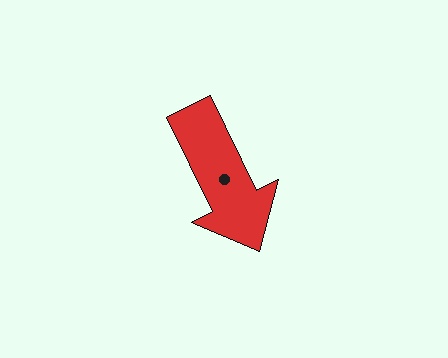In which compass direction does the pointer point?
Southeast.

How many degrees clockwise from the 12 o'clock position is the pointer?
Approximately 154 degrees.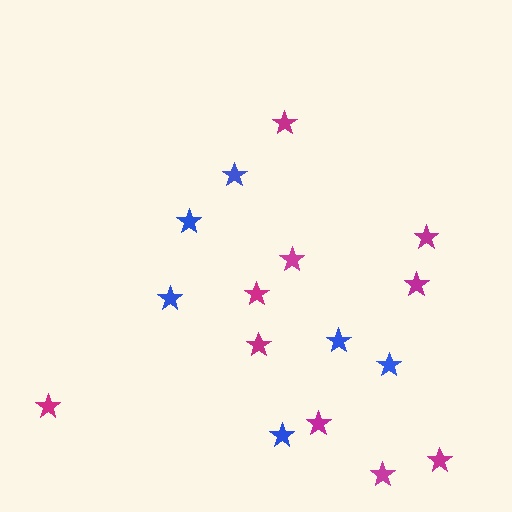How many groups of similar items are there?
There are 2 groups: one group of blue stars (6) and one group of magenta stars (10).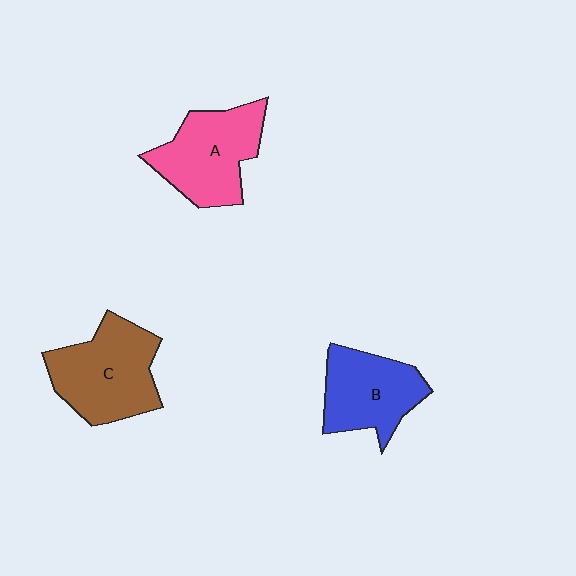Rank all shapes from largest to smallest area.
From largest to smallest: C (brown), A (pink), B (blue).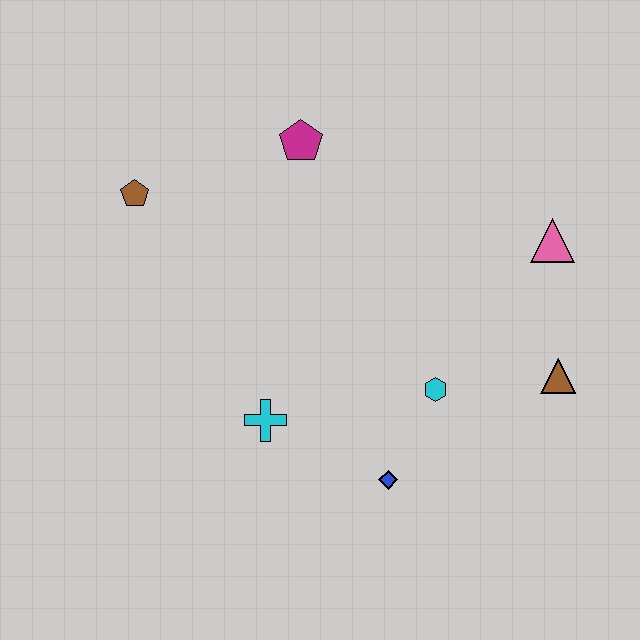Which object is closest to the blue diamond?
The cyan hexagon is closest to the blue diamond.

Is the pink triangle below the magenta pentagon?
Yes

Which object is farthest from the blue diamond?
The brown pentagon is farthest from the blue diamond.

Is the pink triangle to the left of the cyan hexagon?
No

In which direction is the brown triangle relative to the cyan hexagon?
The brown triangle is to the right of the cyan hexagon.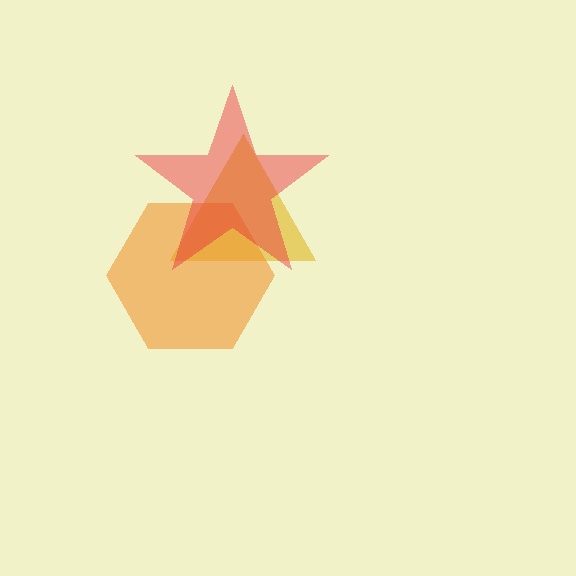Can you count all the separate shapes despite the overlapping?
Yes, there are 3 separate shapes.